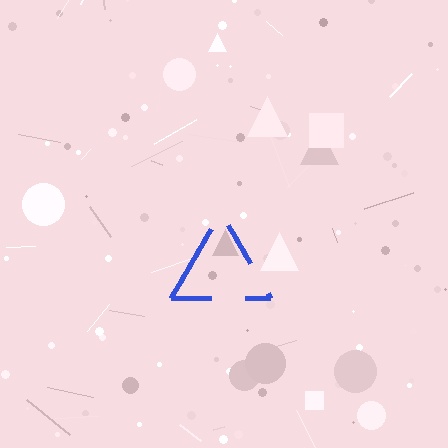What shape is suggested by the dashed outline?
The dashed outline suggests a triangle.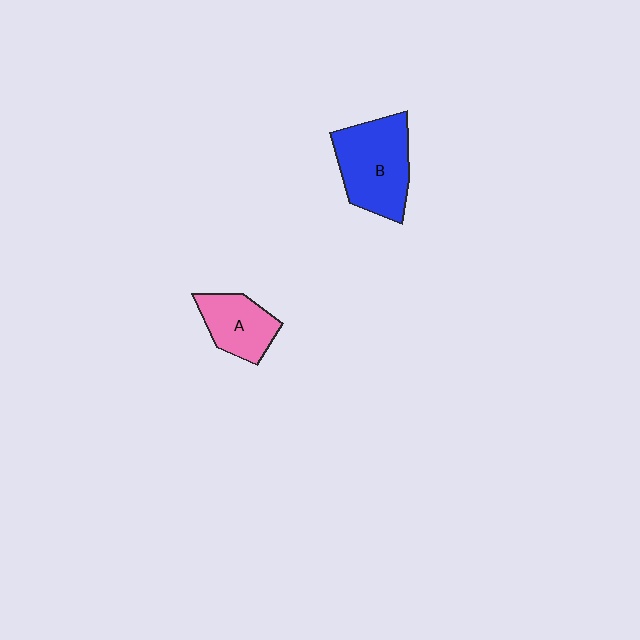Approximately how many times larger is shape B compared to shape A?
Approximately 1.6 times.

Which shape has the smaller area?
Shape A (pink).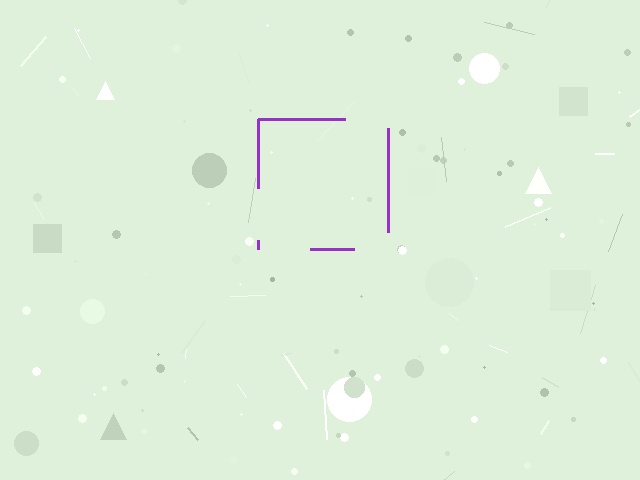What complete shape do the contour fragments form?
The contour fragments form a square.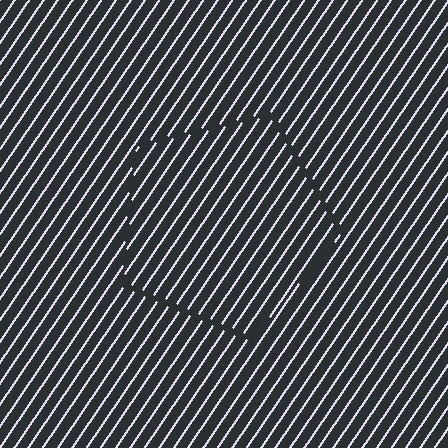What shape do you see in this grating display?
An illusory pentagon. The interior of the shape contains the same grating, shifted by half a period — the contour is defined by the phase discontinuity where line-ends from the inner and outer gratings abut.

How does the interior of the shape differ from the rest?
The interior of the shape contains the same grating, shifted by half a period — the contour is defined by the phase discontinuity where line-ends from the inner and outer gratings abut.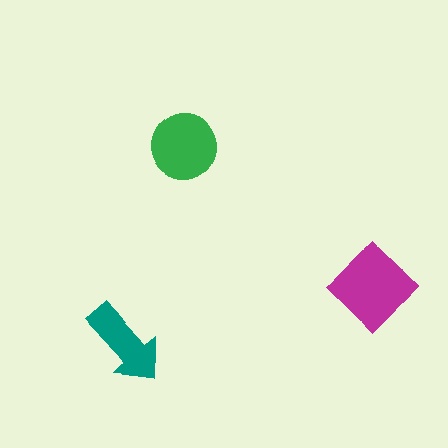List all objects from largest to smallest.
The magenta diamond, the green circle, the teal arrow.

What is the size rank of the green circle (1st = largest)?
2nd.